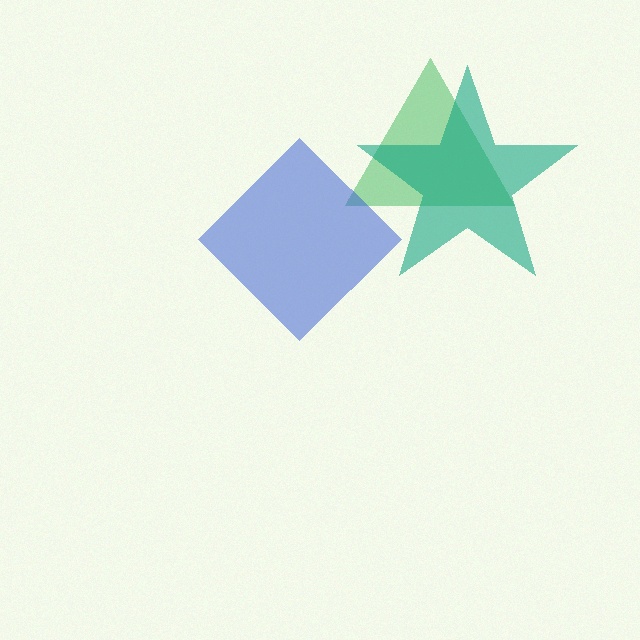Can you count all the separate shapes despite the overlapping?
Yes, there are 3 separate shapes.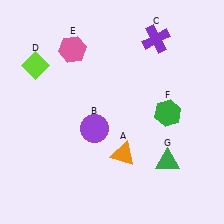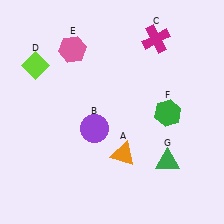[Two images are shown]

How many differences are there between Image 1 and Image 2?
There is 1 difference between the two images.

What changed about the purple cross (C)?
In Image 1, C is purple. In Image 2, it changed to magenta.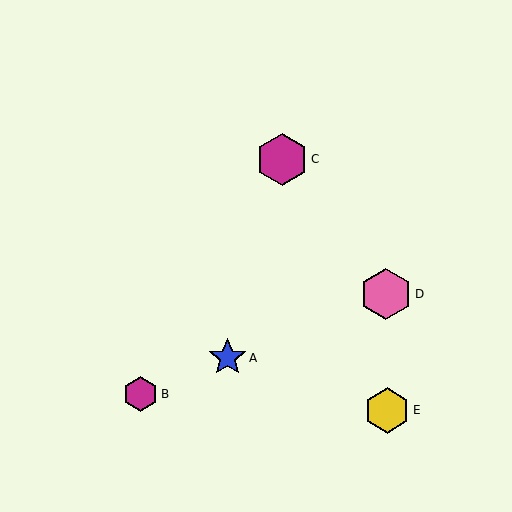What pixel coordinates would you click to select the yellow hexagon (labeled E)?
Click at (387, 411) to select the yellow hexagon E.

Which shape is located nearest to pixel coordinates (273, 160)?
The magenta hexagon (labeled C) at (283, 159) is nearest to that location.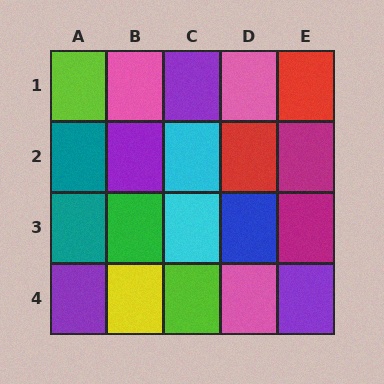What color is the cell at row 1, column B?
Pink.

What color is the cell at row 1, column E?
Red.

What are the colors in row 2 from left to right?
Teal, purple, cyan, red, magenta.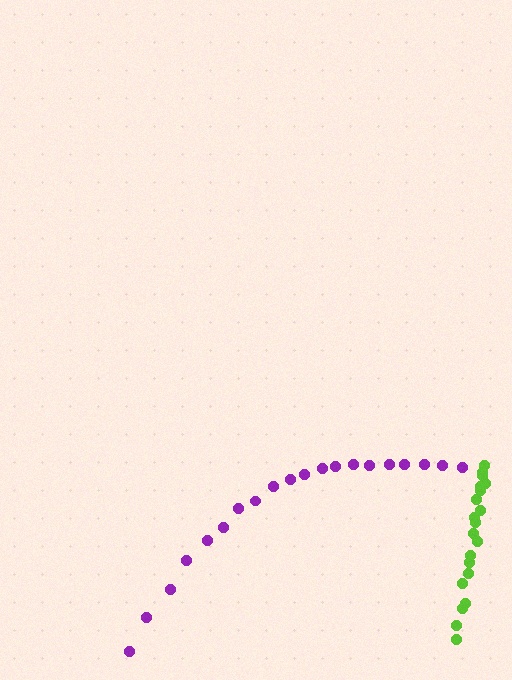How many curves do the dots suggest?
There are 2 distinct paths.